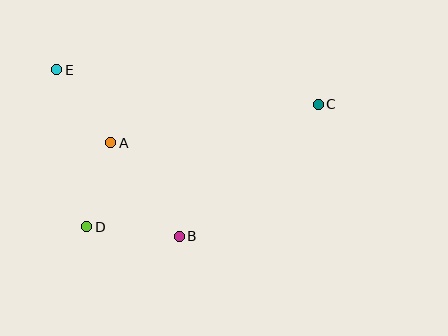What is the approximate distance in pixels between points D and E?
The distance between D and E is approximately 160 pixels.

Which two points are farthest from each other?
Points C and E are farthest from each other.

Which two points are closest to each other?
Points A and D are closest to each other.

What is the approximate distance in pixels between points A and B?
The distance between A and B is approximately 116 pixels.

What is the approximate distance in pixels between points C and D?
The distance between C and D is approximately 262 pixels.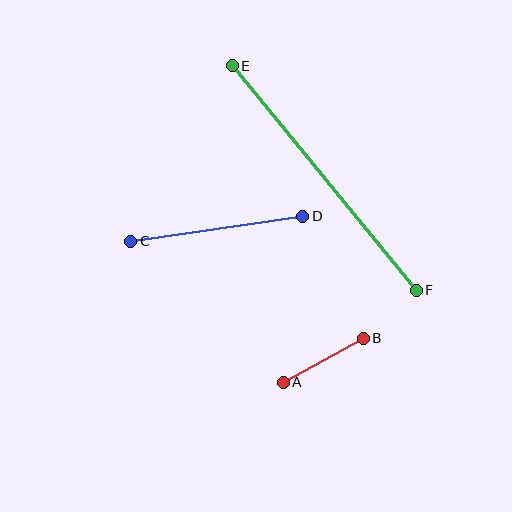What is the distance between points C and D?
The distance is approximately 174 pixels.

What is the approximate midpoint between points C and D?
The midpoint is at approximately (217, 229) pixels.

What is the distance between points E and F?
The distance is approximately 290 pixels.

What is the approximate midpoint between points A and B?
The midpoint is at approximately (323, 360) pixels.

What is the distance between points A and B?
The distance is approximately 91 pixels.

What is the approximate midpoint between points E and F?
The midpoint is at approximately (324, 178) pixels.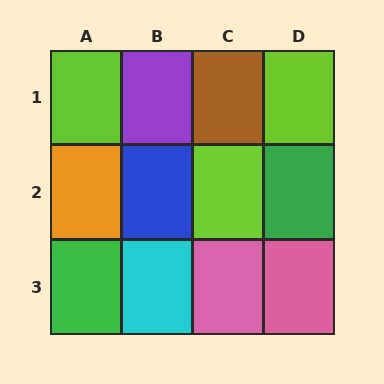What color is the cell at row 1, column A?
Lime.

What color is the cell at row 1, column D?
Lime.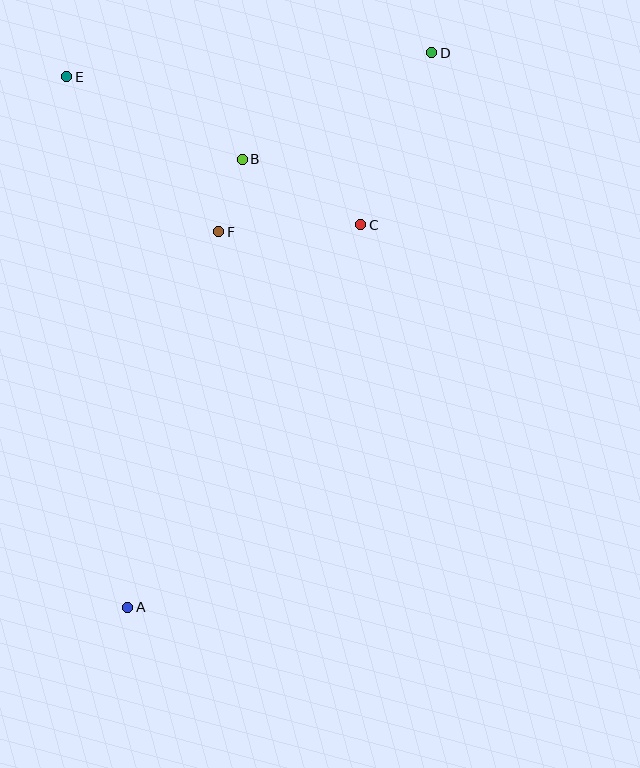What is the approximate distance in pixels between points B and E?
The distance between B and E is approximately 194 pixels.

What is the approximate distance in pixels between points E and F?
The distance between E and F is approximately 217 pixels.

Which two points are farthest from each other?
Points A and D are farthest from each other.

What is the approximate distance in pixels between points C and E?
The distance between C and E is approximately 329 pixels.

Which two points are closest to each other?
Points B and F are closest to each other.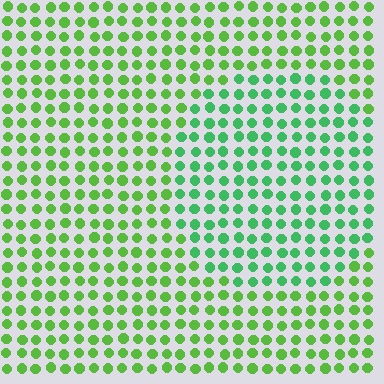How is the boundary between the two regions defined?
The boundary is defined purely by a slight shift in hue (about 30 degrees). Spacing, size, and orientation are identical on both sides.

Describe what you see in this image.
The image is filled with small lime elements in a uniform arrangement. A circle-shaped region is visible where the elements are tinted to a slightly different hue, forming a subtle color boundary.